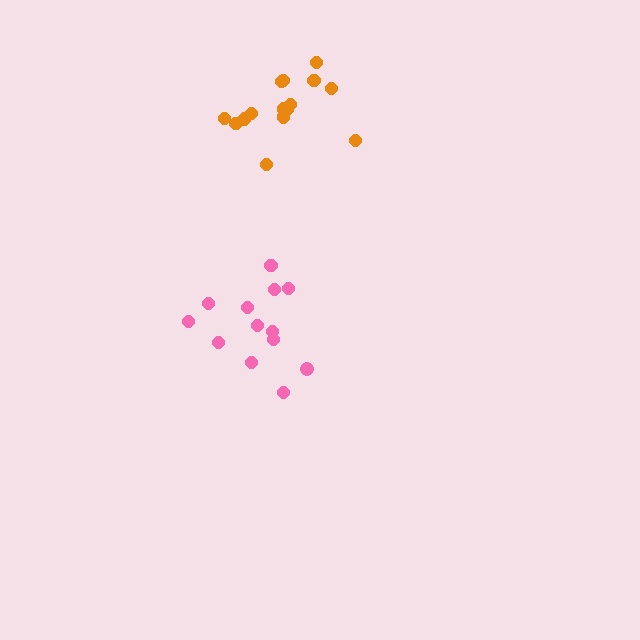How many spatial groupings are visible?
There are 2 spatial groupings.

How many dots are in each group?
Group 1: 16 dots, Group 2: 13 dots (29 total).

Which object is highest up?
The orange cluster is topmost.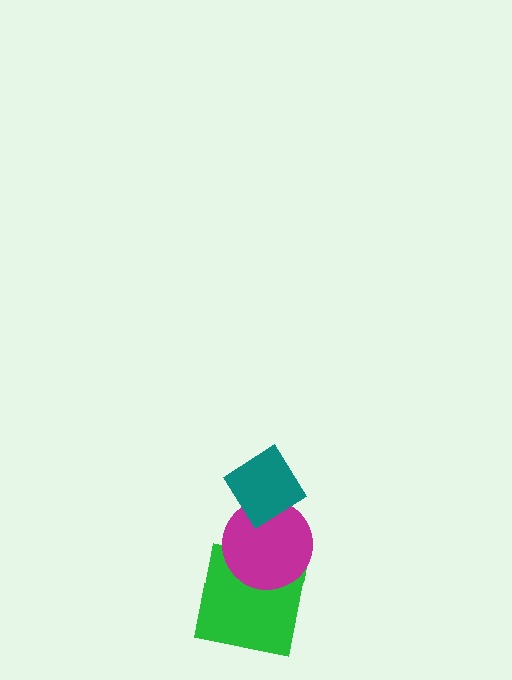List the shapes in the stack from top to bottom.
From top to bottom: the teal diamond, the magenta circle, the green square.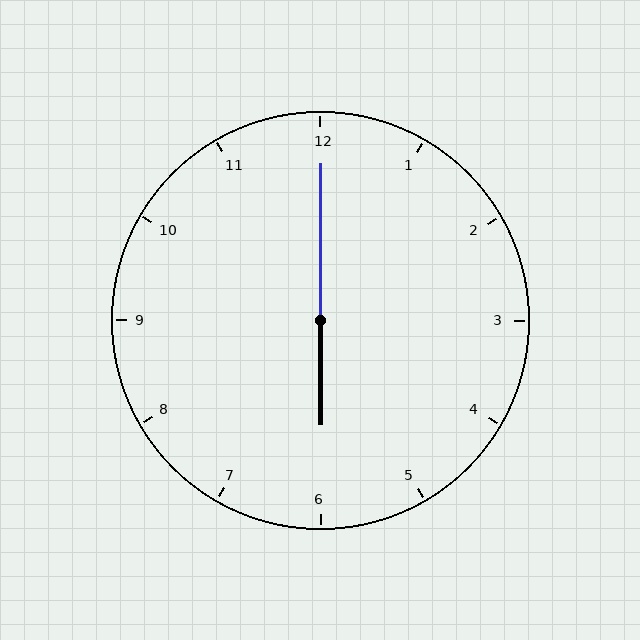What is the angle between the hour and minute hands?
Approximately 180 degrees.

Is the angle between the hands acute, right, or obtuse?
It is obtuse.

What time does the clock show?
6:00.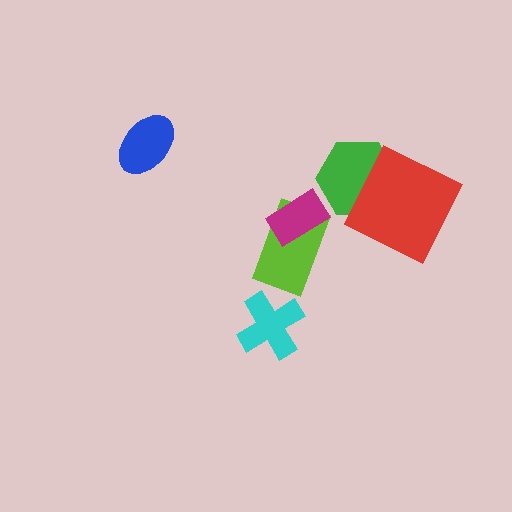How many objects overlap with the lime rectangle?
1 object overlaps with the lime rectangle.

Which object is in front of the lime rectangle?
The magenta rectangle is in front of the lime rectangle.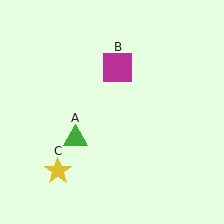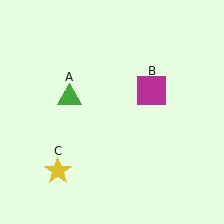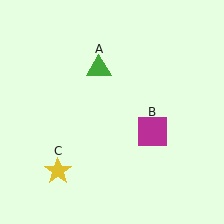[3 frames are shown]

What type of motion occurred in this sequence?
The green triangle (object A), magenta square (object B) rotated clockwise around the center of the scene.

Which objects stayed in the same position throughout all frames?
Yellow star (object C) remained stationary.